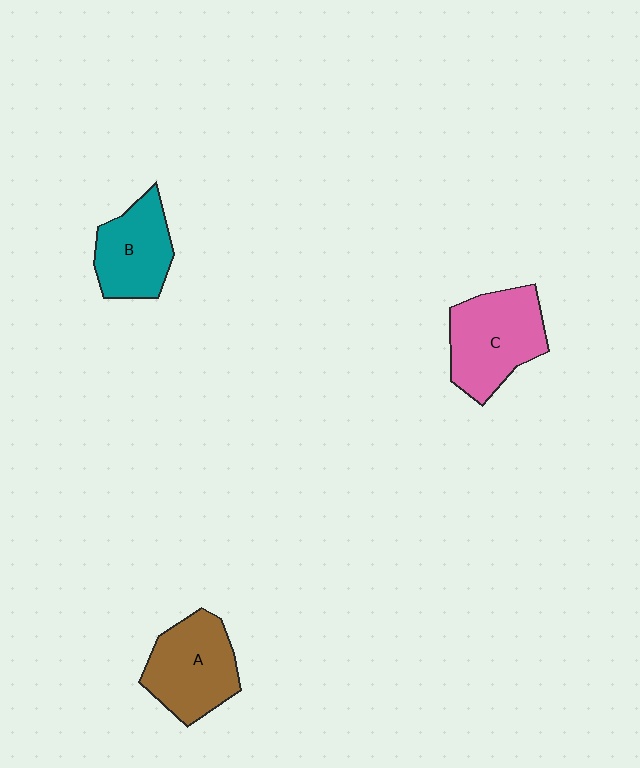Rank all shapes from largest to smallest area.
From largest to smallest: C (pink), A (brown), B (teal).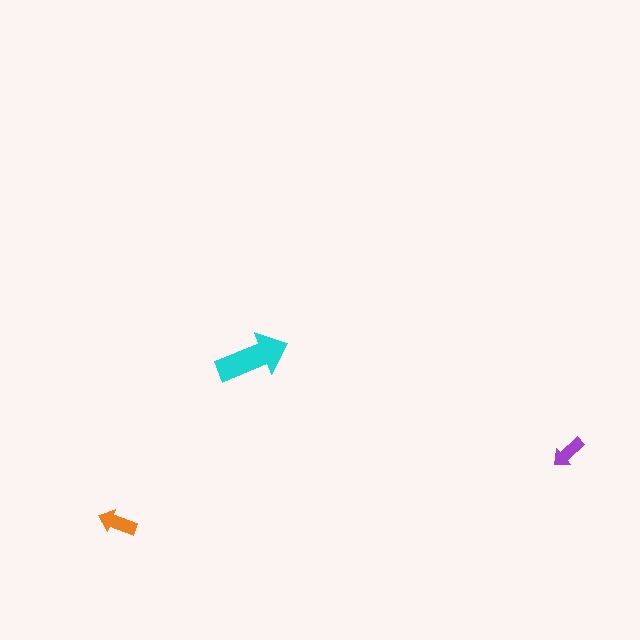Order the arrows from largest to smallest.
the cyan one, the orange one, the purple one.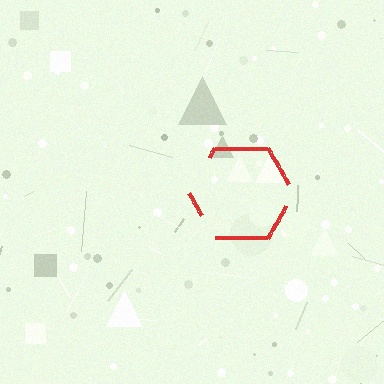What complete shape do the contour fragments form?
The contour fragments form a hexagon.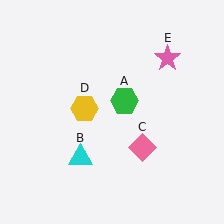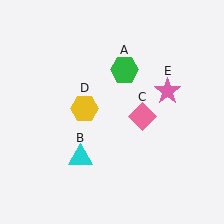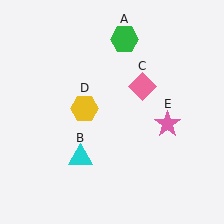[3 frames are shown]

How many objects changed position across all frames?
3 objects changed position: green hexagon (object A), pink diamond (object C), pink star (object E).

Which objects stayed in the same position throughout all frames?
Cyan triangle (object B) and yellow hexagon (object D) remained stationary.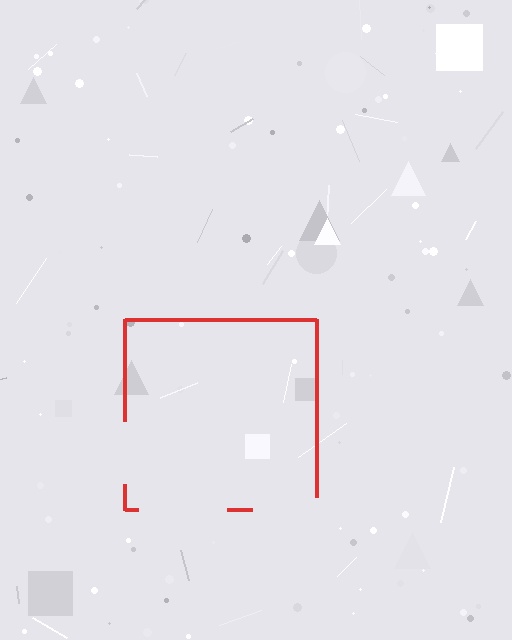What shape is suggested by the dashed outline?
The dashed outline suggests a square.